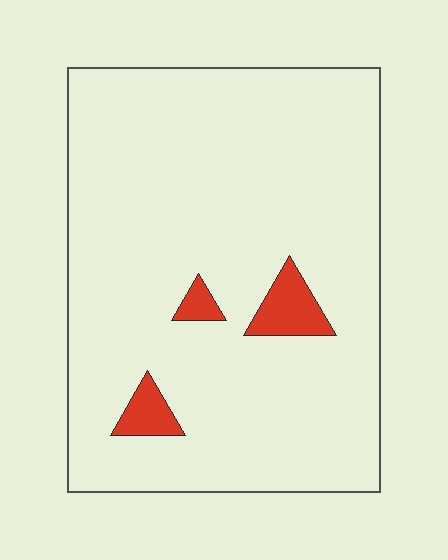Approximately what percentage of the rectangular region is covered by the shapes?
Approximately 5%.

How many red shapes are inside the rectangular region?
3.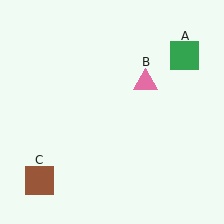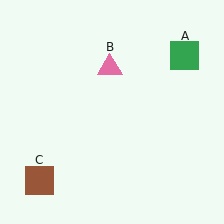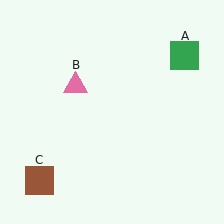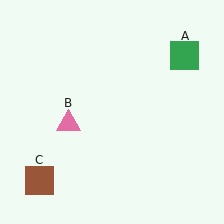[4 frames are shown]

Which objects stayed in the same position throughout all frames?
Green square (object A) and brown square (object C) remained stationary.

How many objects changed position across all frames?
1 object changed position: pink triangle (object B).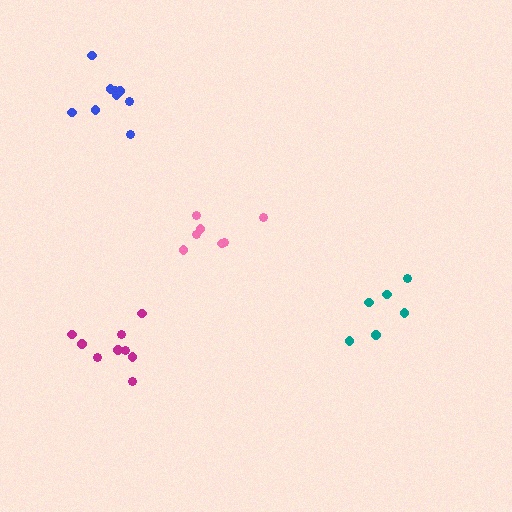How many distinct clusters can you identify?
There are 4 distinct clusters.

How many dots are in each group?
Group 1: 7 dots, Group 2: 9 dots, Group 3: 6 dots, Group 4: 9 dots (31 total).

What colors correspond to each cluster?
The clusters are colored: pink, magenta, teal, blue.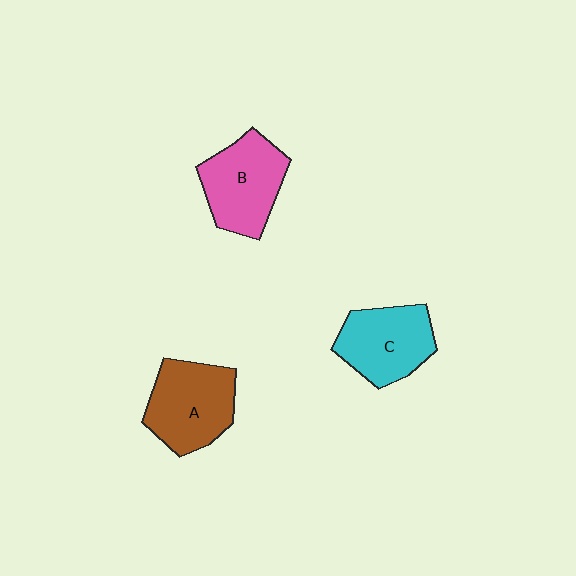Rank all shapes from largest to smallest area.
From largest to smallest: A (brown), B (pink), C (cyan).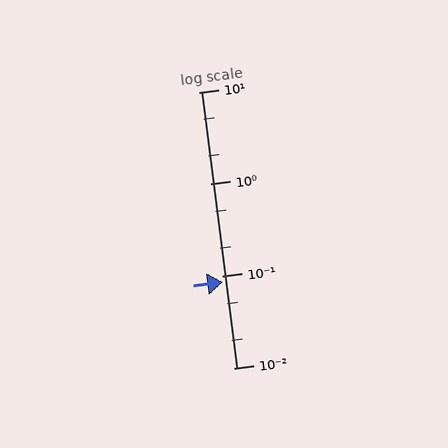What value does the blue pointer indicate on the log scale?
The pointer indicates approximately 0.086.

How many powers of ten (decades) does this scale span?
The scale spans 3 decades, from 0.01 to 10.